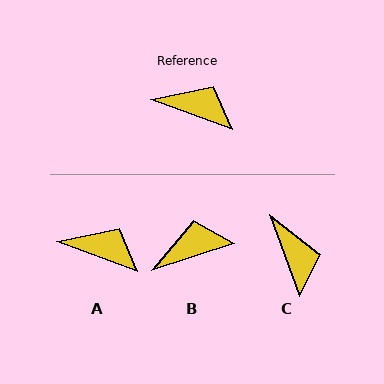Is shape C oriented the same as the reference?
No, it is off by about 50 degrees.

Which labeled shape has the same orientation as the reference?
A.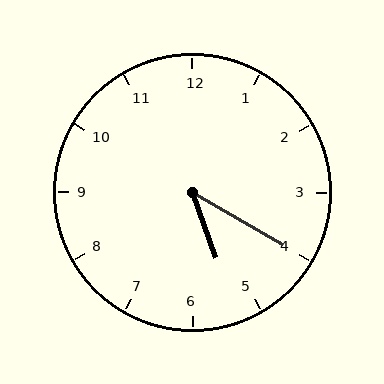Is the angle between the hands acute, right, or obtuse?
It is acute.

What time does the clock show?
5:20.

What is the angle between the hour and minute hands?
Approximately 40 degrees.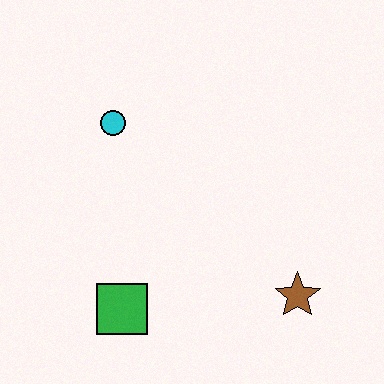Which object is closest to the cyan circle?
The green square is closest to the cyan circle.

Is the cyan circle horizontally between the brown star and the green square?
No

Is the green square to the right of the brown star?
No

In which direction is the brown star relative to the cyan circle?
The brown star is to the right of the cyan circle.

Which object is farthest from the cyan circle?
The brown star is farthest from the cyan circle.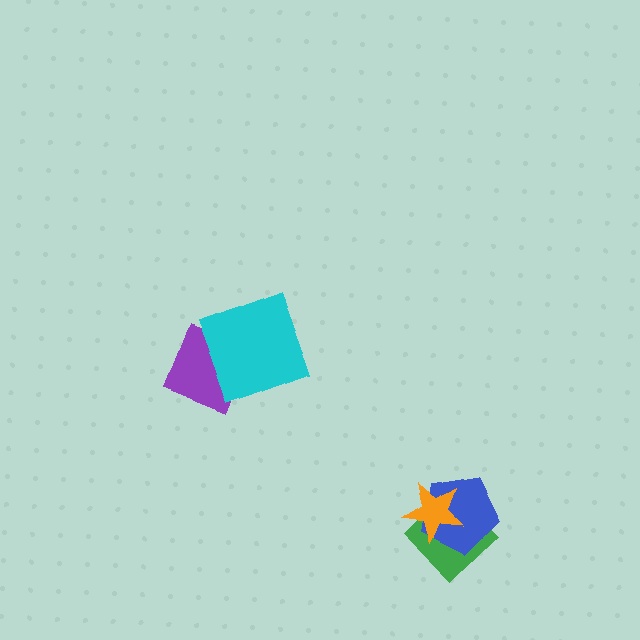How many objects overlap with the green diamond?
2 objects overlap with the green diamond.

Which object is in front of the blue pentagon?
The orange star is in front of the blue pentagon.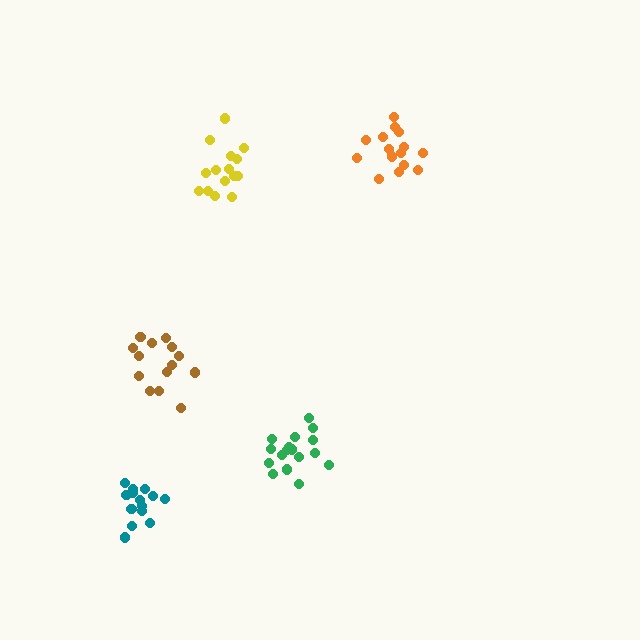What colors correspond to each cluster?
The clusters are colored: teal, brown, yellow, orange, green.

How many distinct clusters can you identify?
There are 5 distinct clusters.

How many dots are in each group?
Group 1: 14 dots, Group 2: 14 dots, Group 3: 15 dots, Group 4: 15 dots, Group 5: 17 dots (75 total).